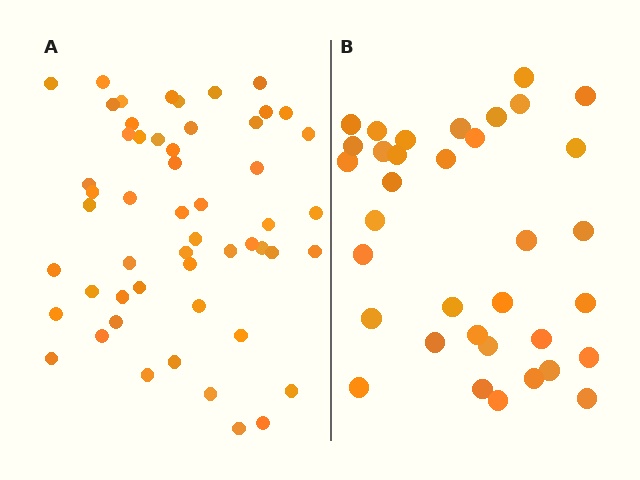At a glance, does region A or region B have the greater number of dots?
Region A (the left region) has more dots.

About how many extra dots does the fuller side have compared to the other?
Region A has approximately 20 more dots than region B.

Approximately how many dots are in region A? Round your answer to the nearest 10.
About 50 dots. (The exact count is 53, which rounds to 50.)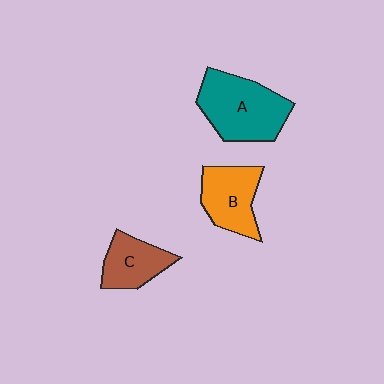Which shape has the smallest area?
Shape C (brown).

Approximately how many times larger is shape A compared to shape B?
Approximately 1.4 times.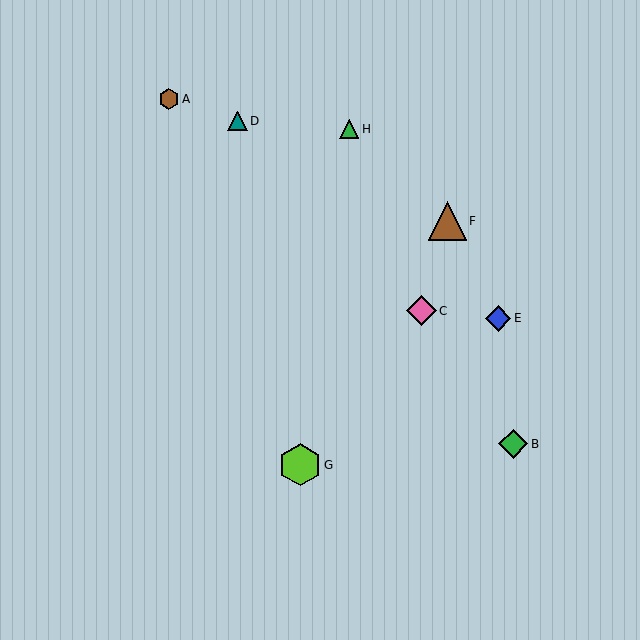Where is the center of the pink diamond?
The center of the pink diamond is at (422, 311).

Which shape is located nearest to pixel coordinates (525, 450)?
The green diamond (labeled B) at (513, 444) is nearest to that location.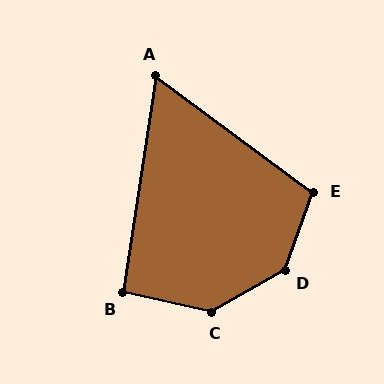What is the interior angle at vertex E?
Approximately 106 degrees (obtuse).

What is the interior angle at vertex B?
Approximately 94 degrees (approximately right).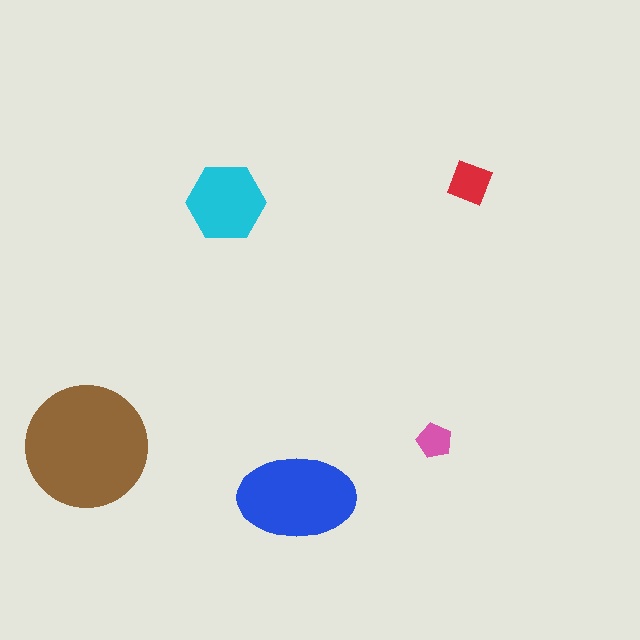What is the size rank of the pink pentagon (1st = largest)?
5th.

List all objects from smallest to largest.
The pink pentagon, the red diamond, the cyan hexagon, the blue ellipse, the brown circle.